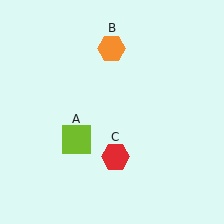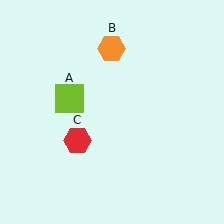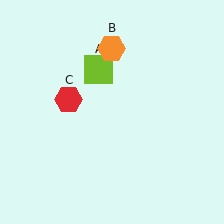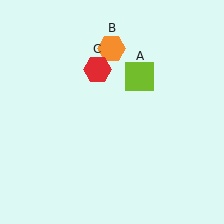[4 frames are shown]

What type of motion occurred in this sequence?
The lime square (object A), red hexagon (object C) rotated clockwise around the center of the scene.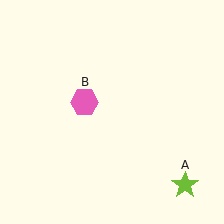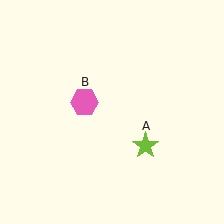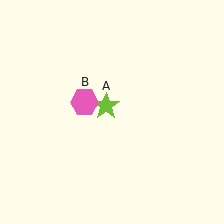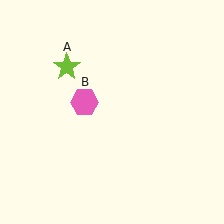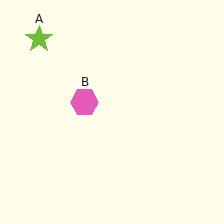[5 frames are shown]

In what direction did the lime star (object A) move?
The lime star (object A) moved up and to the left.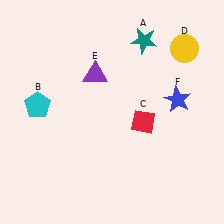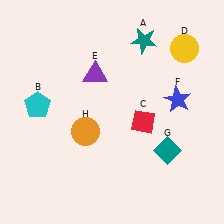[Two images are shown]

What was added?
A teal diamond (G), an orange circle (H) were added in Image 2.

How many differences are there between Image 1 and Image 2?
There are 2 differences between the two images.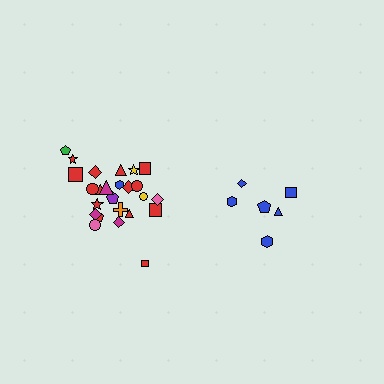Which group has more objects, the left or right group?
The left group.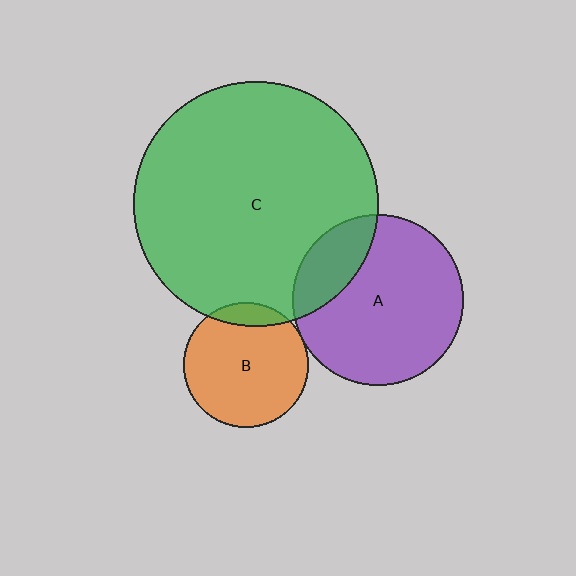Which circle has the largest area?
Circle C (green).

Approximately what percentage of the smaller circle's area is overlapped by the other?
Approximately 5%.